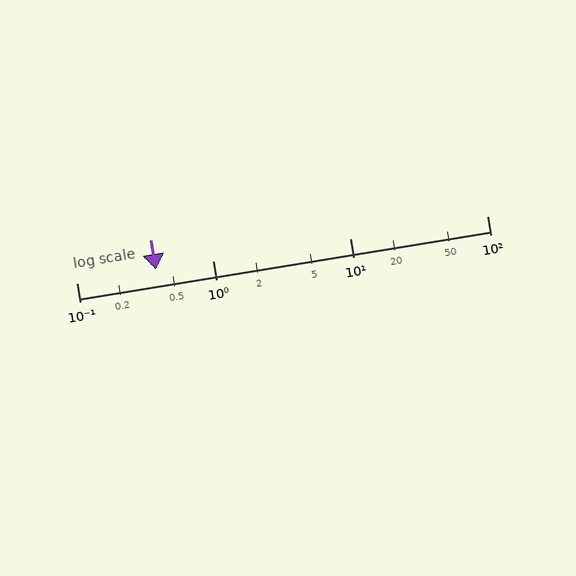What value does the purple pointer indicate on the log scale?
The pointer indicates approximately 0.38.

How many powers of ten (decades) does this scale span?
The scale spans 3 decades, from 0.1 to 100.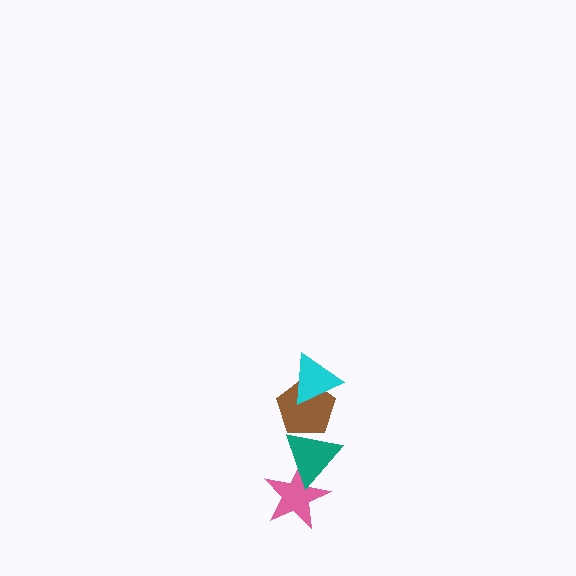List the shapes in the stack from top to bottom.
From top to bottom: the cyan triangle, the brown pentagon, the teal triangle, the pink star.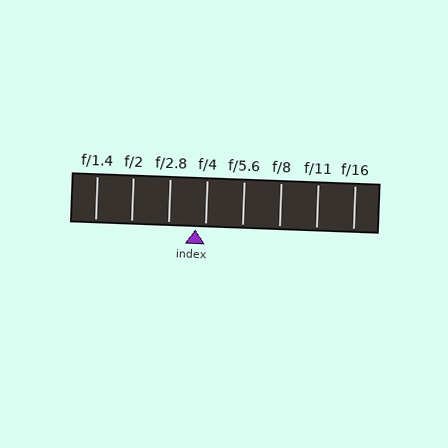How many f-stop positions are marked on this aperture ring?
There are 8 f-stop positions marked.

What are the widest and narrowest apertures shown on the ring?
The widest aperture shown is f/1.4 and the narrowest is f/16.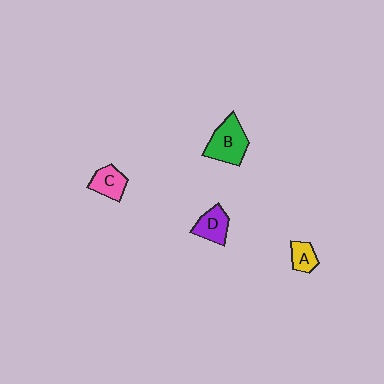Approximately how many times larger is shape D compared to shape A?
Approximately 1.4 times.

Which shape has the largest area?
Shape B (green).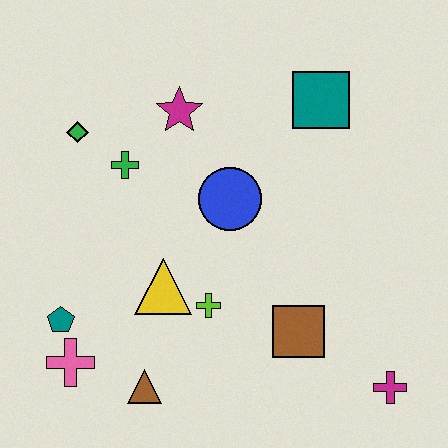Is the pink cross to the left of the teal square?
Yes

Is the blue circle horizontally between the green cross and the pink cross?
No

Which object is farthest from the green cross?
The magenta cross is farthest from the green cross.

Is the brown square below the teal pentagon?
Yes